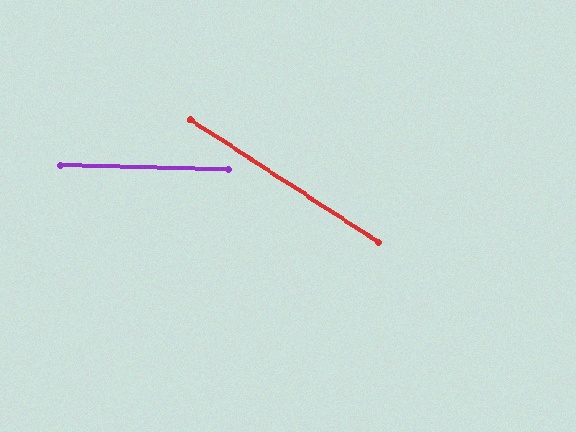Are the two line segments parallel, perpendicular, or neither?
Neither parallel nor perpendicular — they differ by about 31°.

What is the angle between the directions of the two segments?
Approximately 31 degrees.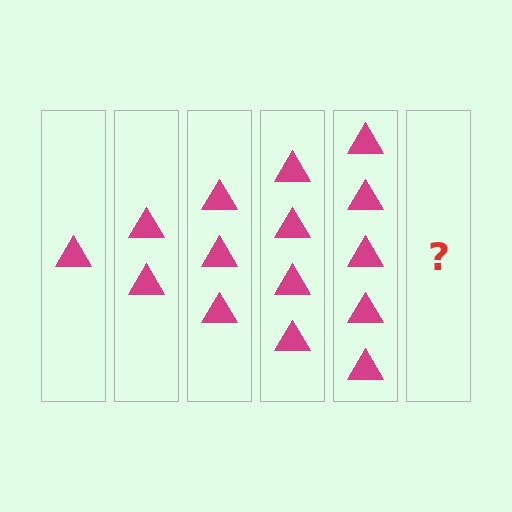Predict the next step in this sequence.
The next step is 6 triangles.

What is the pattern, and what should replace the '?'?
The pattern is that each step adds one more triangle. The '?' should be 6 triangles.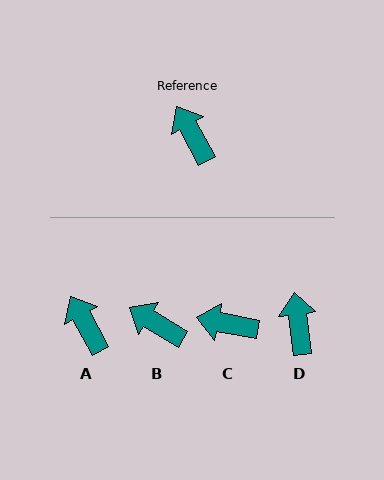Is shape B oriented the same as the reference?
No, it is off by about 30 degrees.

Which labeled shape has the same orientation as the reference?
A.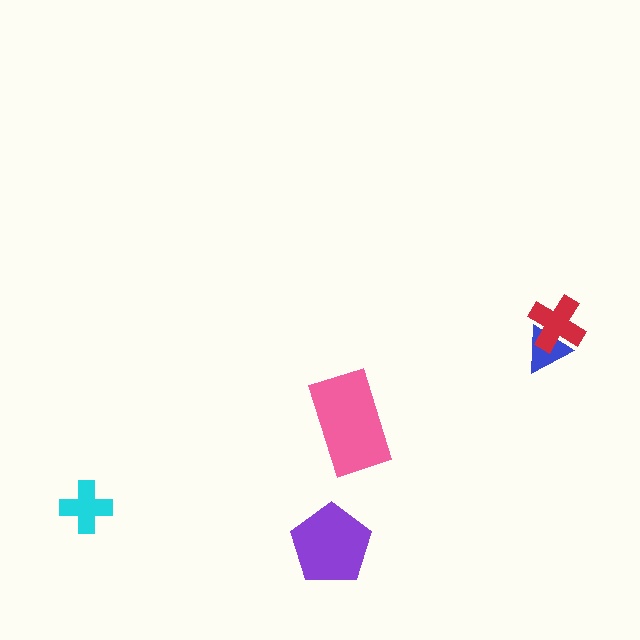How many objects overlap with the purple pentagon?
0 objects overlap with the purple pentagon.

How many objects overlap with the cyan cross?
0 objects overlap with the cyan cross.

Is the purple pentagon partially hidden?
No, no other shape covers it.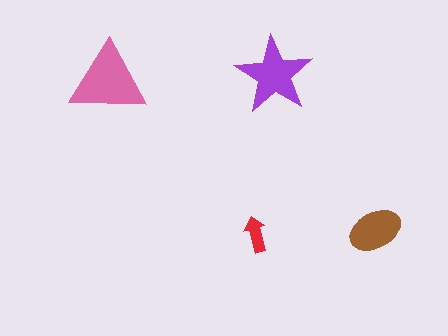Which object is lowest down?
The red arrow is bottommost.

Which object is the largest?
The pink triangle.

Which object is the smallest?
The red arrow.